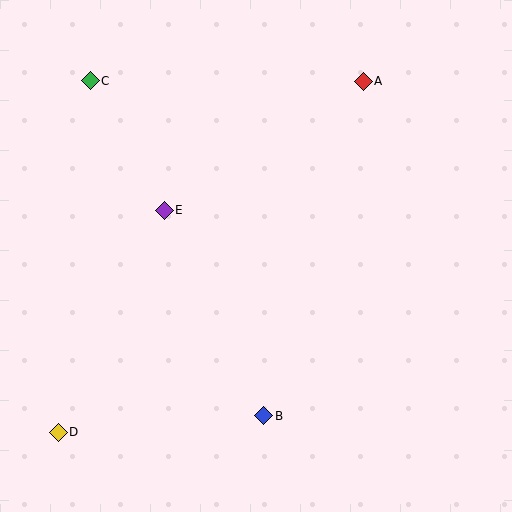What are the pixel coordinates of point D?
Point D is at (58, 432).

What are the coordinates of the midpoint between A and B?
The midpoint between A and B is at (313, 248).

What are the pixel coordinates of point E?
Point E is at (164, 210).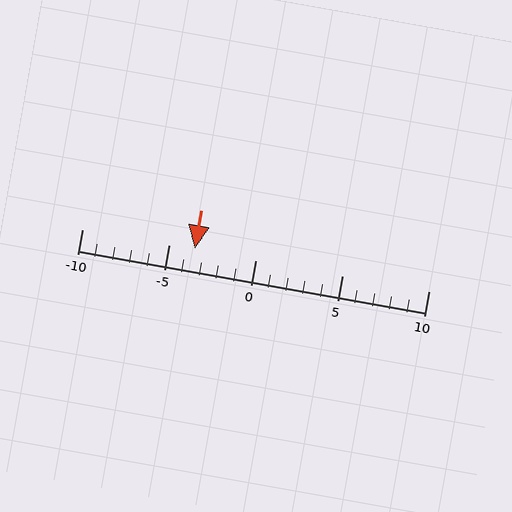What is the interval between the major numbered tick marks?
The major tick marks are spaced 5 units apart.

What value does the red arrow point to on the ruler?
The red arrow points to approximately -4.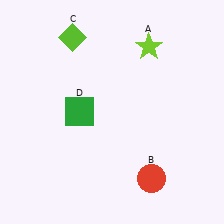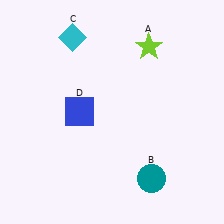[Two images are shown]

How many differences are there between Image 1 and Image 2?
There are 3 differences between the two images.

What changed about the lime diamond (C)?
In Image 1, C is lime. In Image 2, it changed to cyan.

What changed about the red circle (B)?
In Image 1, B is red. In Image 2, it changed to teal.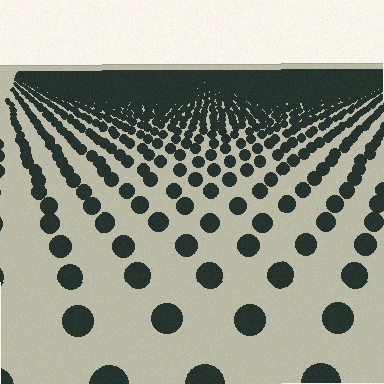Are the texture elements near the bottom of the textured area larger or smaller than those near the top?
Larger. Near the bottom, elements are closer to the viewer and appear at a bigger on-screen size.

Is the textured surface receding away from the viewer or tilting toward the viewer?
The surface is receding away from the viewer. Texture elements get smaller and denser toward the top.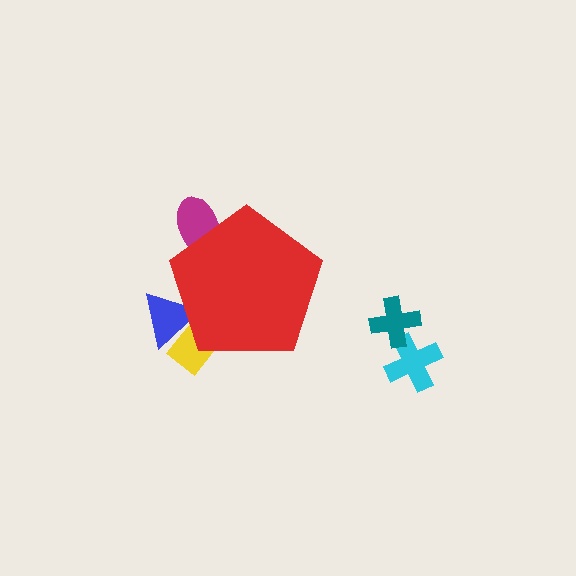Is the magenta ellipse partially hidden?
Yes, the magenta ellipse is partially hidden behind the red pentagon.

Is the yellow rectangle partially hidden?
Yes, the yellow rectangle is partially hidden behind the red pentagon.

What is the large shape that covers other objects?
A red pentagon.